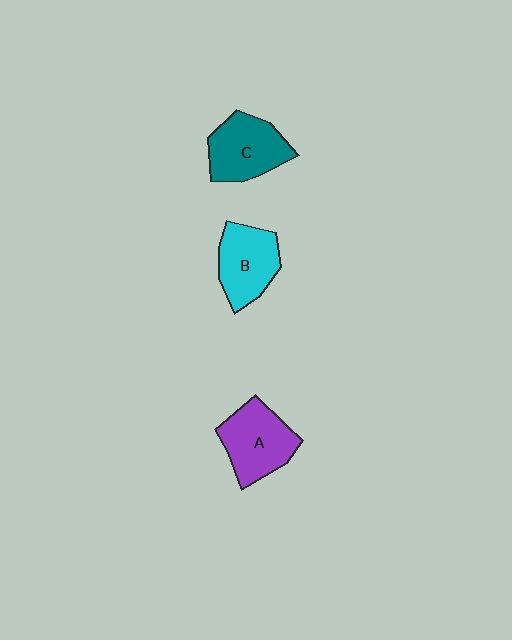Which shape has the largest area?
Shape A (purple).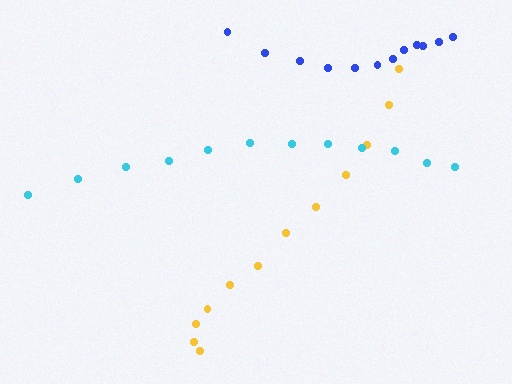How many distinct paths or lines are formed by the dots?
There are 3 distinct paths.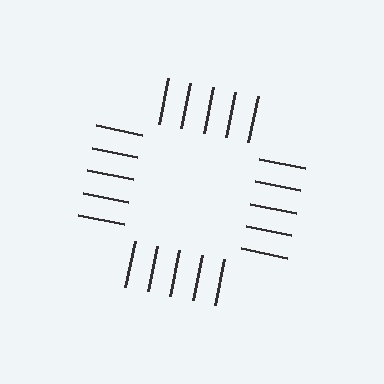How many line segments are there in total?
20 — 5 along each of the 4 edges.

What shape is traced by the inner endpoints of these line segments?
An illusory square — the line segments terminate on its edges but no continuous stroke is drawn.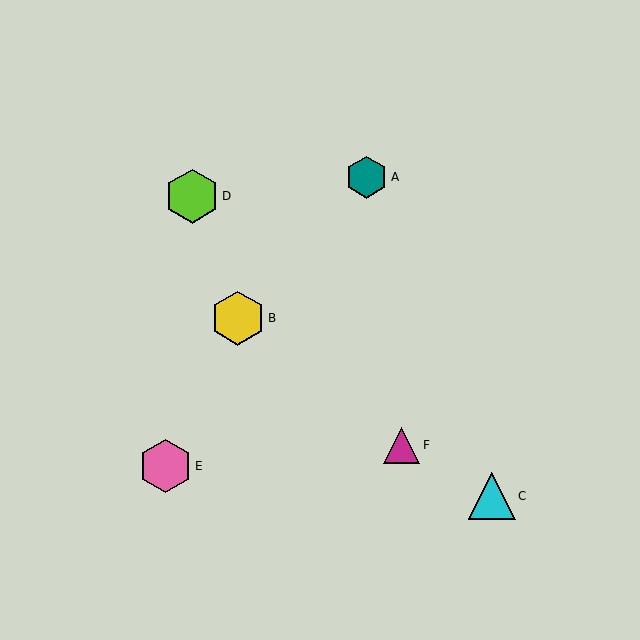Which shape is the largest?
The lime hexagon (labeled D) is the largest.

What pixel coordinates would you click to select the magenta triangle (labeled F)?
Click at (402, 445) to select the magenta triangle F.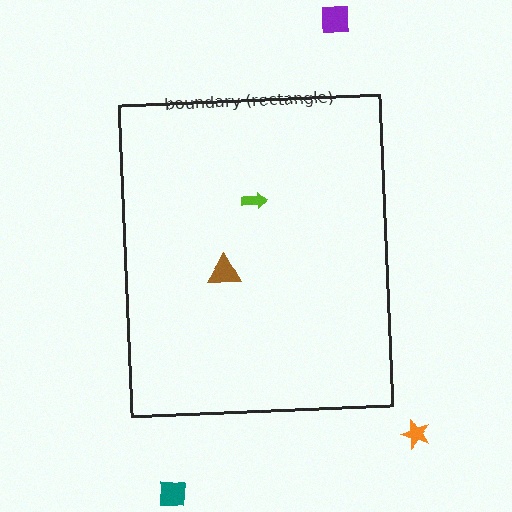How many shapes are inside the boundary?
2 inside, 3 outside.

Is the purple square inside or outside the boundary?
Outside.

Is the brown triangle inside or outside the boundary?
Inside.